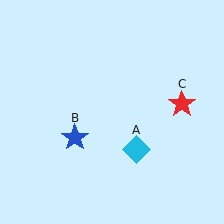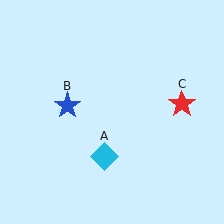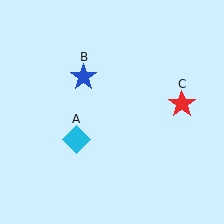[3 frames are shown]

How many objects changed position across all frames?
2 objects changed position: cyan diamond (object A), blue star (object B).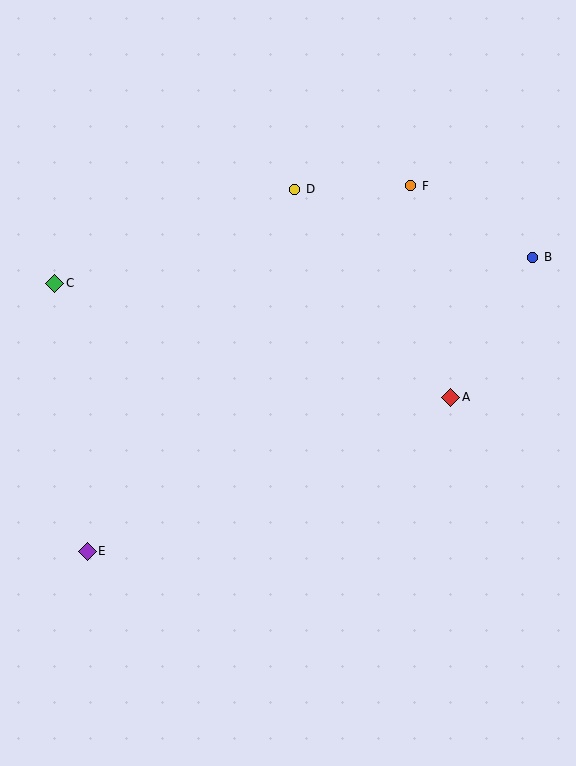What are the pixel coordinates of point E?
Point E is at (87, 552).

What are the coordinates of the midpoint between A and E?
The midpoint between A and E is at (269, 474).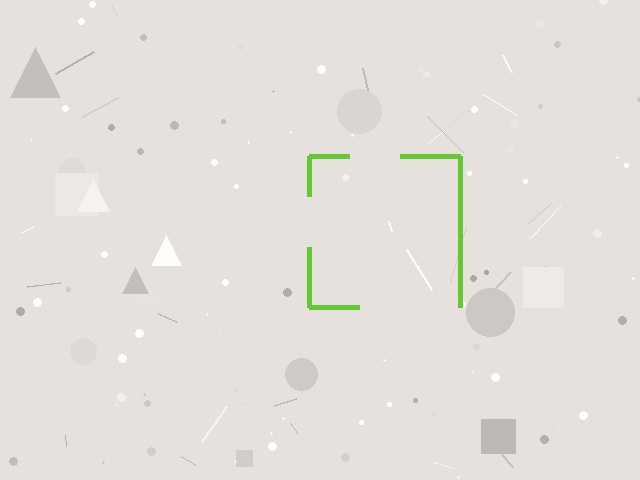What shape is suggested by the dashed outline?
The dashed outline suggests a square.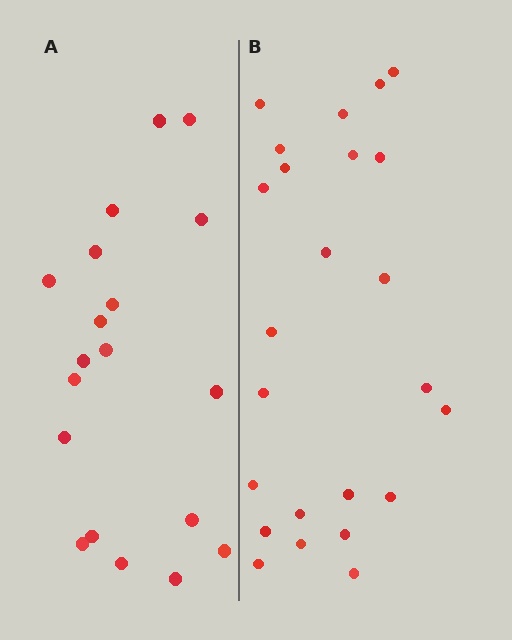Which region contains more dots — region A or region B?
Region B (the right region) has more dots.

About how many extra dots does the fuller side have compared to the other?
Region B has about 5 more dots than region A.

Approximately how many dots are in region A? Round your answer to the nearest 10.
About 20 dots. (The exact count is 19, which rounds to 20.)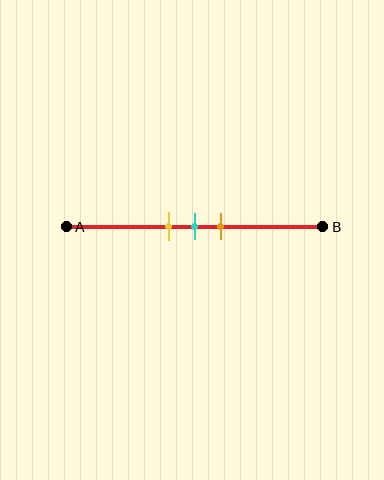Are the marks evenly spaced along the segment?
Yes, the marks are approximately evenly spaced.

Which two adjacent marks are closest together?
The yellow and cyan marks are the closest adjacent pair.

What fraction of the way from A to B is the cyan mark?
The cyan mark is approximately 50% (0.5) of the way from A to B.